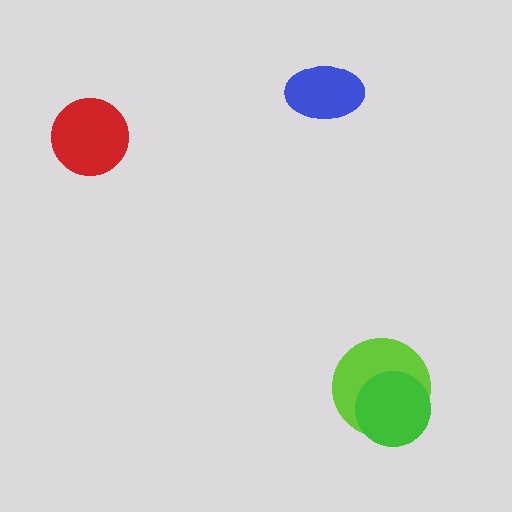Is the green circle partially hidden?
No, no other shape covers it.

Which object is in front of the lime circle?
The green circle is in front of the lime circle.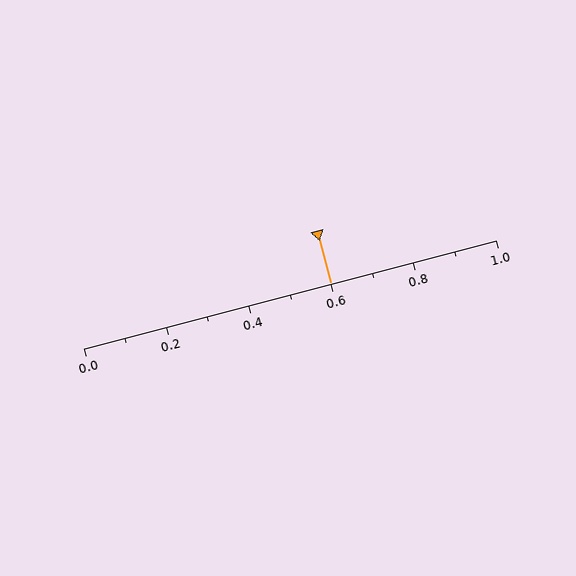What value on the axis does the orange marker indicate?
The marker indicates approximately 0.6.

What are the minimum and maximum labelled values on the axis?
The axis runs from 0.0 to 1.0.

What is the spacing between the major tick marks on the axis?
The major ticks are spaced 0.2 apart.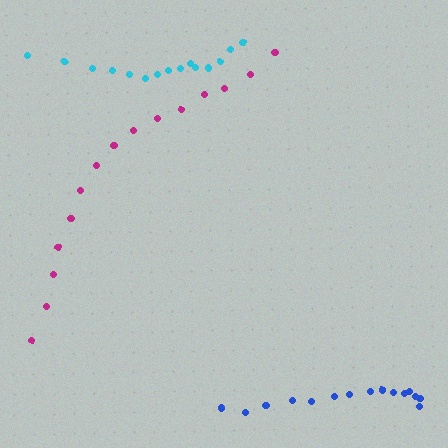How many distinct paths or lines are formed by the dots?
There are 3 distinct paths.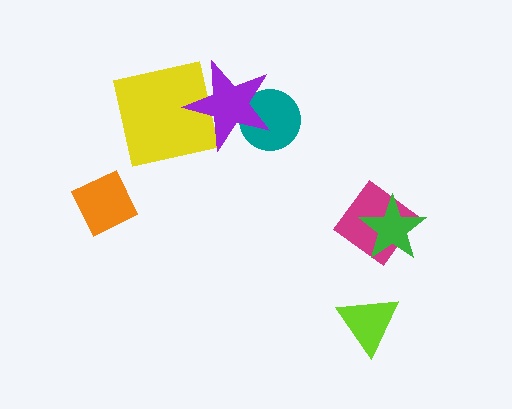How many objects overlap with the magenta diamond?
1 object overlaps with the magenta diamond.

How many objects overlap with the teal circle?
1 object overlaps with the teal circle.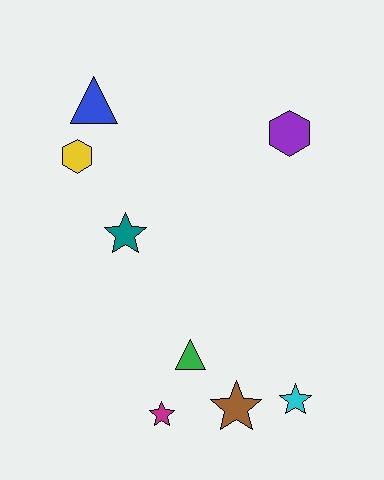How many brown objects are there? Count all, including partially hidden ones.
There is 1 brown object.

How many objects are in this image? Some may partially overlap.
There are 8 objects.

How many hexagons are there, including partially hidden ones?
There are 2 hexagons.